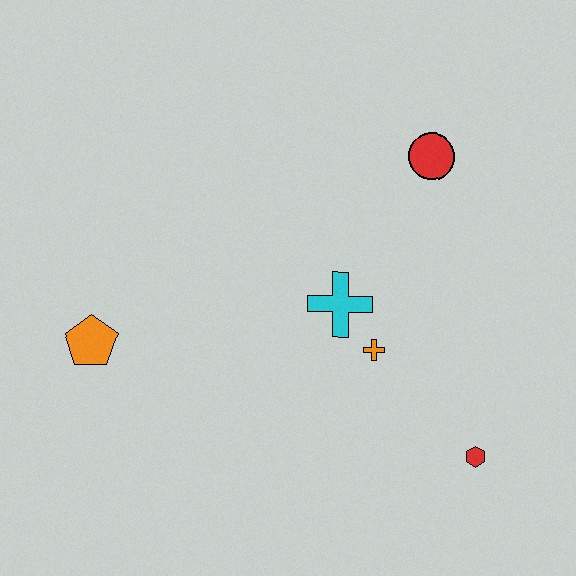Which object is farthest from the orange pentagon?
The red hexagon is farthest from the orange pentagon.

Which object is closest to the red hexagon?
The orange cross is closest to the red hexagon.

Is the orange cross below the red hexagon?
No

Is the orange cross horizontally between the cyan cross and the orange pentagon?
No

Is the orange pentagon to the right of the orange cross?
No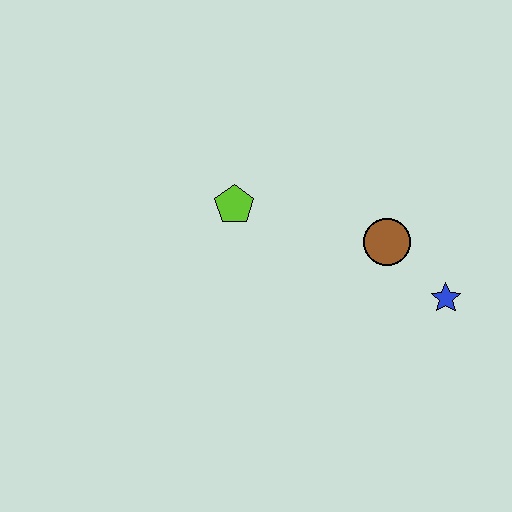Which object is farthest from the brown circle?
The lime pentagon is farthest from the brown circle.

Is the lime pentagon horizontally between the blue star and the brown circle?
No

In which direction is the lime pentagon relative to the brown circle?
The lime pentagon is to the left of the brown circle.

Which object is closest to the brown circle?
The blue star is closest to the brown circle.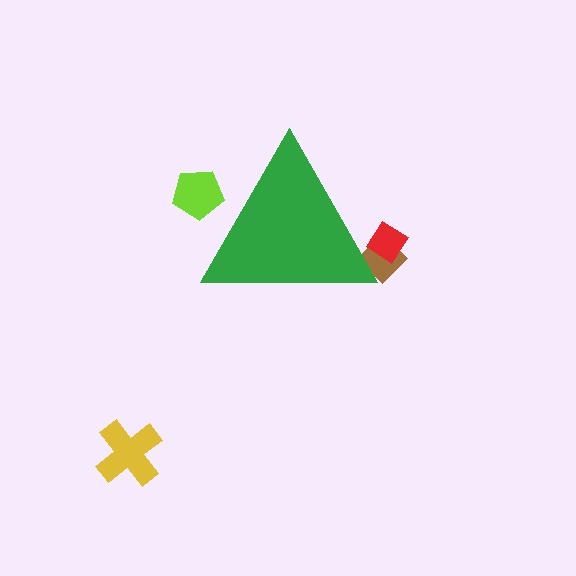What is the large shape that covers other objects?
A green triangle.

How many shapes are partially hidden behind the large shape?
3 shapes are partially hidden.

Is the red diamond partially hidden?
Yes, the red diamond is partially hidden behind the green triangle.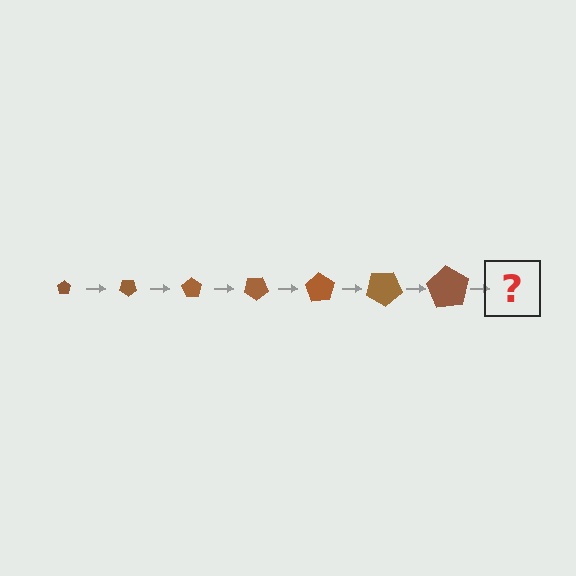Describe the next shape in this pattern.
It should be a pentagon, larger than the previous one and rotated 245 degrees from the start.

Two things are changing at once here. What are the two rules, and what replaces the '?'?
The two rules are that the pentagon grows larger each step and it rotates 35 degrees each step. The '?' should be a pentagon, larger than the previous one and rotated 245 degrees from the start.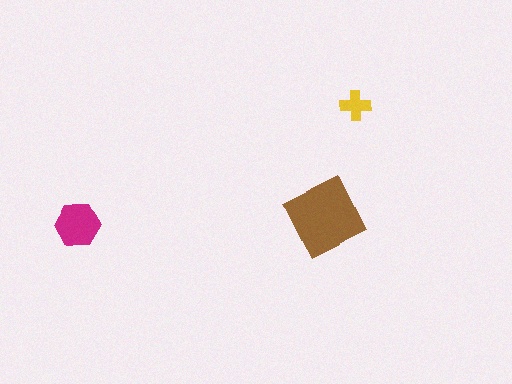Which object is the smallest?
The yellow cross.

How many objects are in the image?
There are 3 objects in the image.